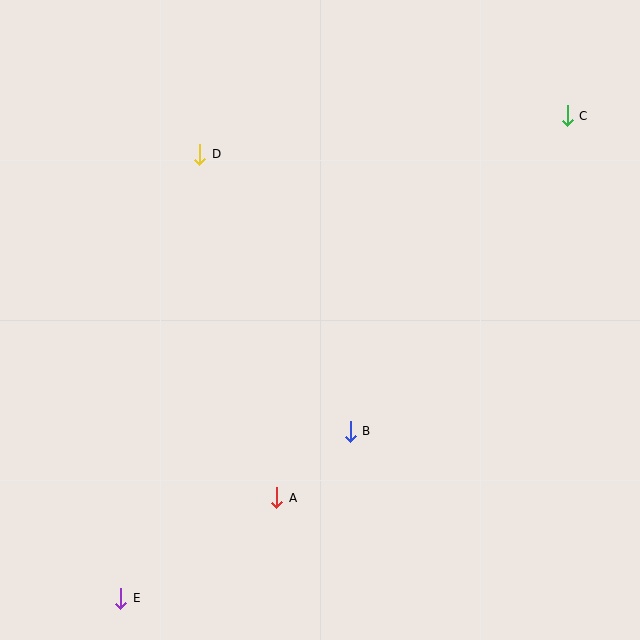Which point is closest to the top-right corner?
Point C is closest to the top-right corner.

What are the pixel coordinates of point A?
Point A is at (277, 498).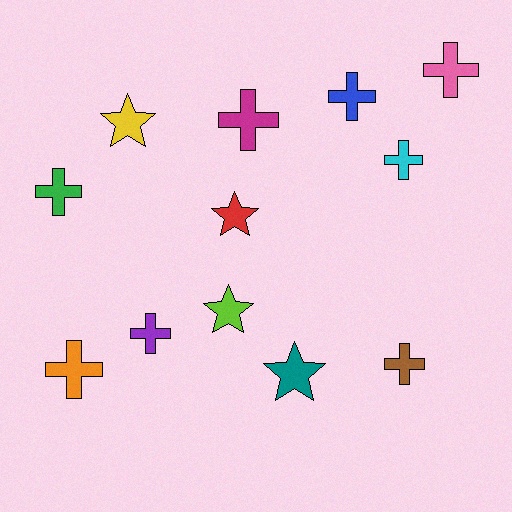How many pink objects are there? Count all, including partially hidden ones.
There is 1 pink object.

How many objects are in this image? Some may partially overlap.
There are 12 objects.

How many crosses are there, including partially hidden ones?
There are 8 crosses.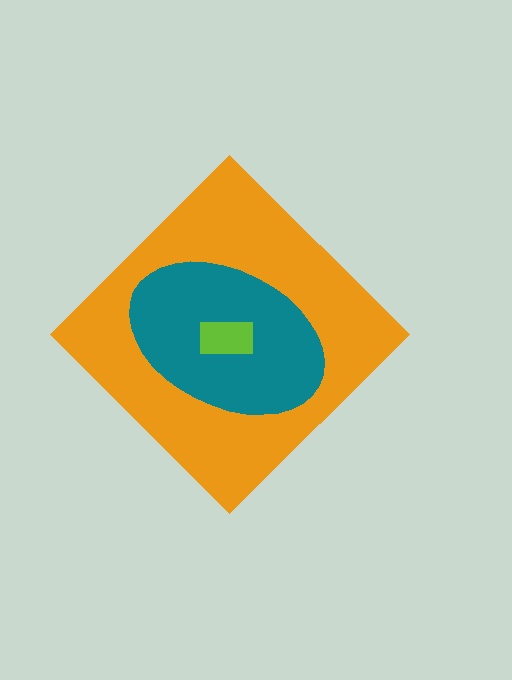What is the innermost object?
The lime rectangle.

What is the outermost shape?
The orange diamond.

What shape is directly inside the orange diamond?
The teal ellipse.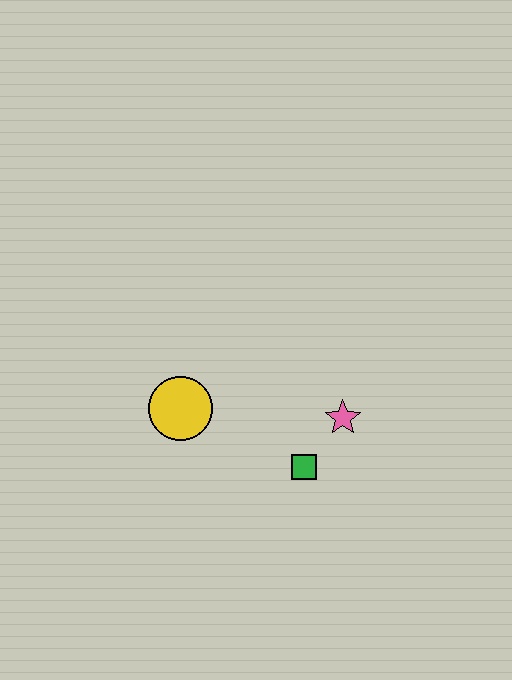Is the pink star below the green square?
No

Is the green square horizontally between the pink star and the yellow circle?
Yes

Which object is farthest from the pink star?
The yellow circle is farthest from the pink star.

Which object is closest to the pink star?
The green square is closest to the pink star.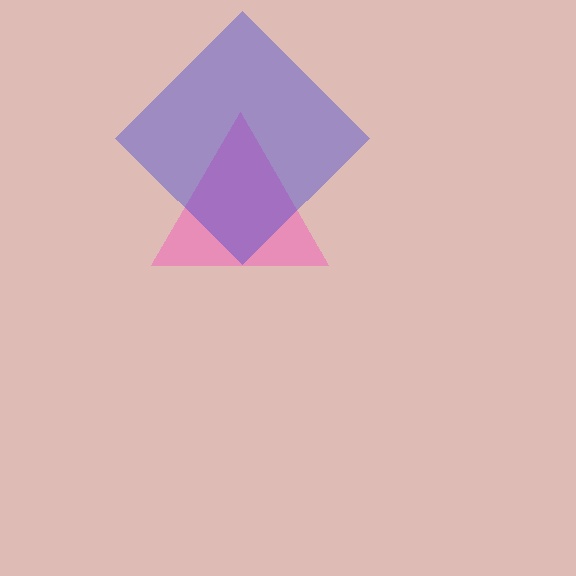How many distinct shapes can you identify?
There are 2 distinct shapes: a pink triangle, a blue diamond.